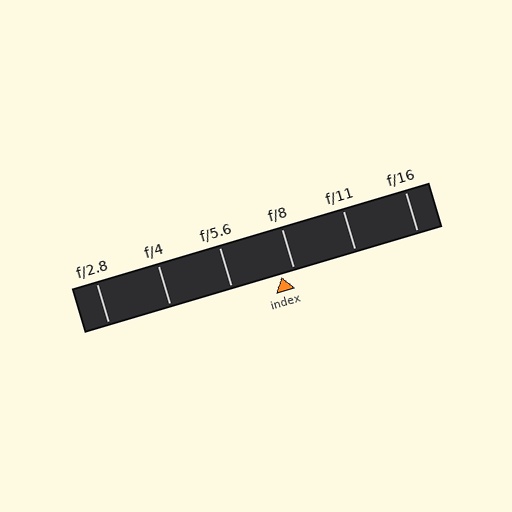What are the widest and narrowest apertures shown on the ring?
The widest aperture shown is f/2.8 and the narrowest is f/16.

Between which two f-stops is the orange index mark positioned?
The index mark is between f/5.6 and f/8.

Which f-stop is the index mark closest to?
The index mark is closest to f/8.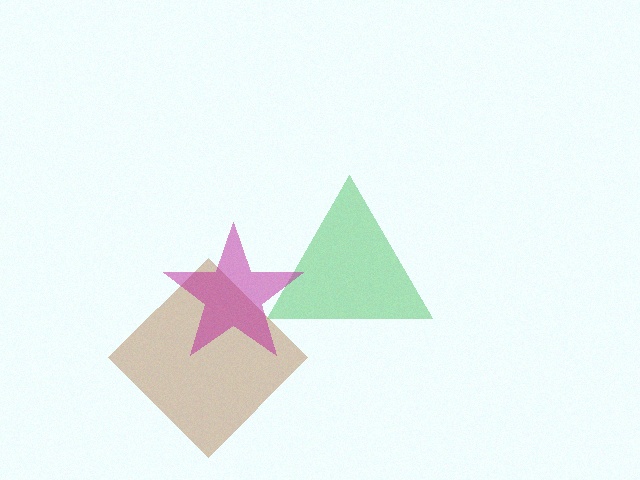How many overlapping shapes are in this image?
There are 3 overlapping shapes in the image.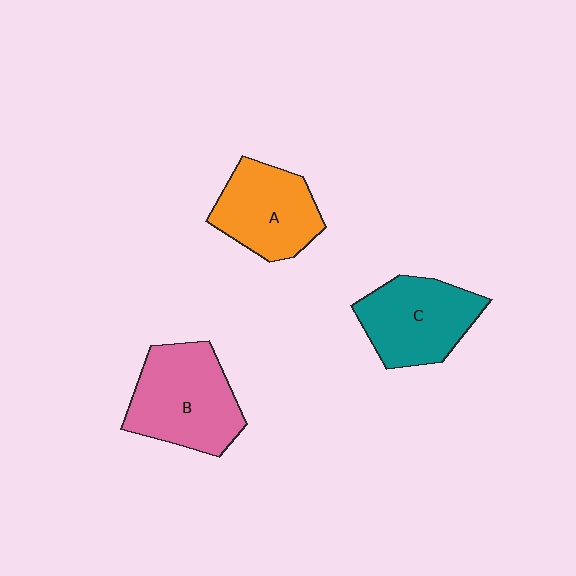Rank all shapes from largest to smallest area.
From largest to smallest: B (pink), C (teal), A (orange).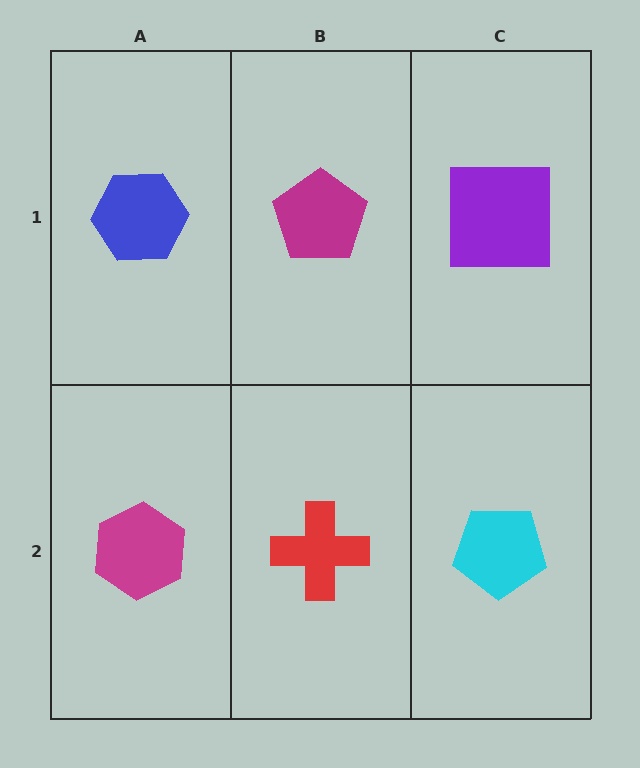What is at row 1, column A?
A blue hexagon.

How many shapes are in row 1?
3 shapes.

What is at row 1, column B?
A magenta pentagon.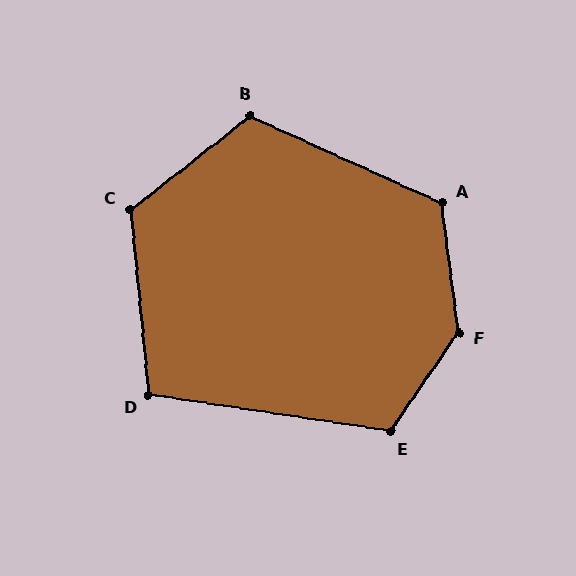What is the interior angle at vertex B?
Approximately 118 degrees (obtuse).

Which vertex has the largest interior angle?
F, at approximately 138 degrees.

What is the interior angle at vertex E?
Approximately 116 degrees (obtuse).